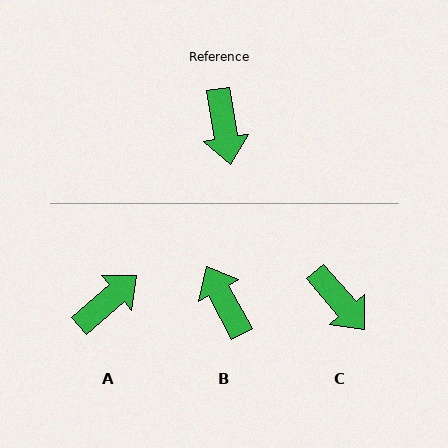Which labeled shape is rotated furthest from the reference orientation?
B, about 161 degrees away.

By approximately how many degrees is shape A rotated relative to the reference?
Approximately 122 degrees counter-clockwise.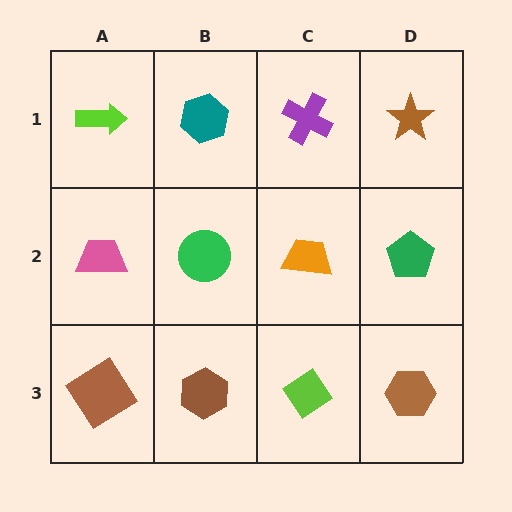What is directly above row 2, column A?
A lime arrow.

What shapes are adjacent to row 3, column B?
A green circle (row 2, column B), a brown diamond (row 3, column A), a lime diamond (row 3, column C).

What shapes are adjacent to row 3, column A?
A pink trapezoid (row 2, column A), a brown hexagon (row 3, column B).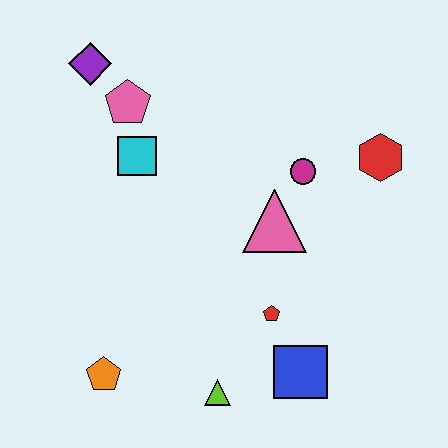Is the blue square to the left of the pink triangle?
No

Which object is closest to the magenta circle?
The pink triangle is closest to the magenta circle.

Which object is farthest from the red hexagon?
The orange pentagon is farthest from the red hexagon.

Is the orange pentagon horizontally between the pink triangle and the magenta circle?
No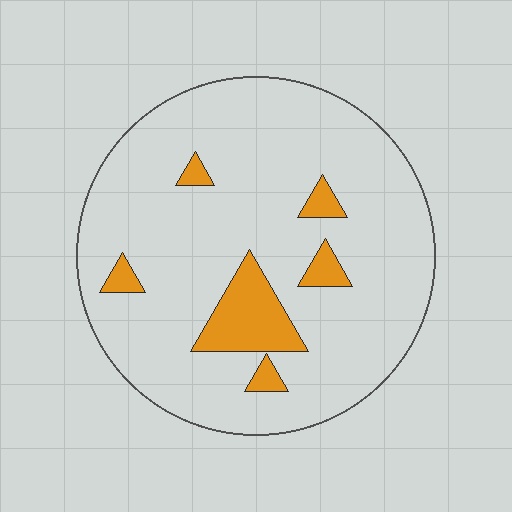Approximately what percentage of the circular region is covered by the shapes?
Approximately 10%.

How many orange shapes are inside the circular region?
6.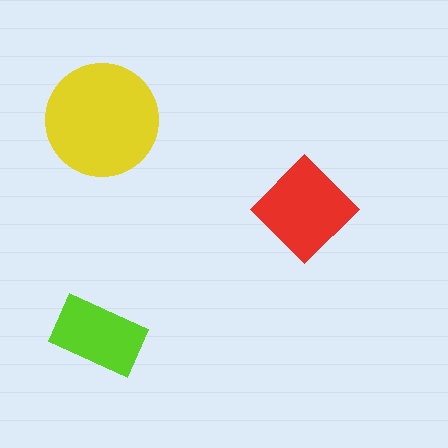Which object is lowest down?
The lime rectangle is bottommost.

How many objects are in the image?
There are 3 objects in the image.